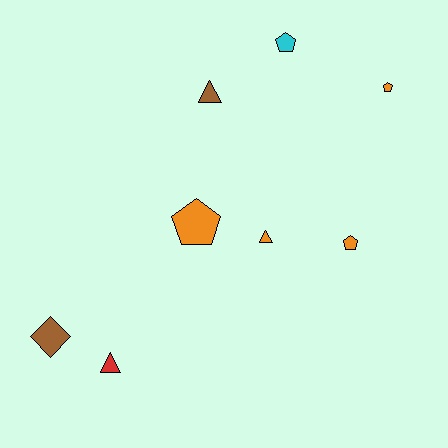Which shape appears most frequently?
Pentagon, with 4 objects.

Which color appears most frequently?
Orange, with 4 objects.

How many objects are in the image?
There are 8 objects.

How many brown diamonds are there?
There is 1 brown diamond.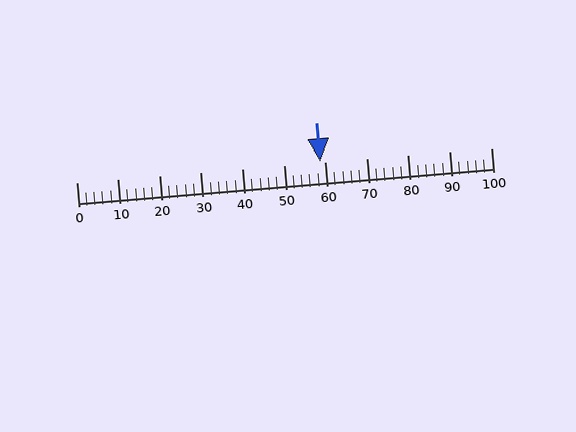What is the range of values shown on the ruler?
The ruler shows values from 0 to 100.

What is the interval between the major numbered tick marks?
The major tick marks are spaced 10 units apart.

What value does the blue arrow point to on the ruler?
The blue arrow points to approximately 59.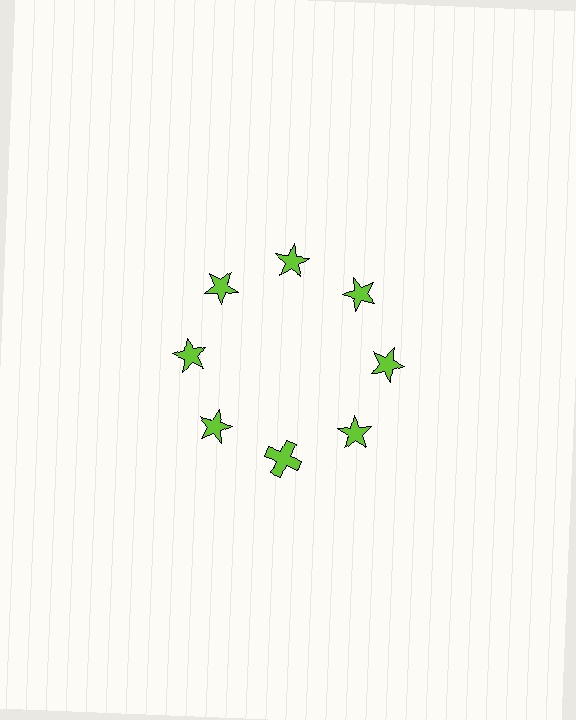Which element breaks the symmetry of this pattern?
The lime cross at roughly the 6 o'clock position breaks the symmetry. All other shapes are lime stars.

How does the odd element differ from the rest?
It has a different shape: cross instead of star.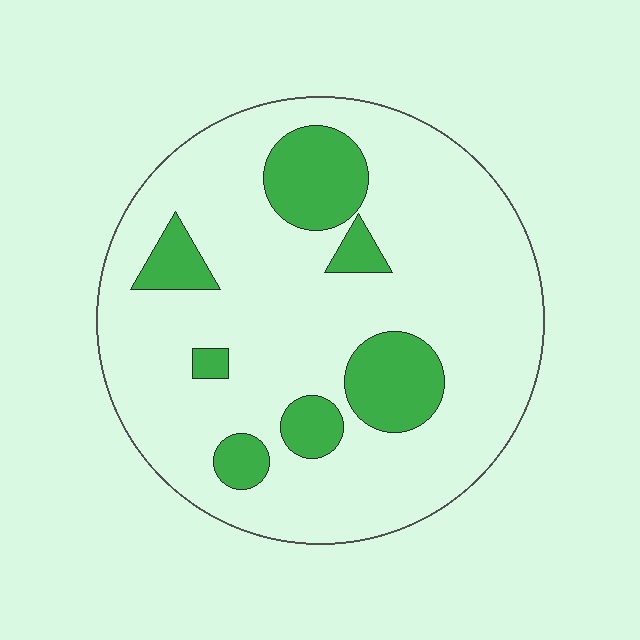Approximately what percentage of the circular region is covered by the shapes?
Approximately 20%.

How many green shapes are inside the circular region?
7.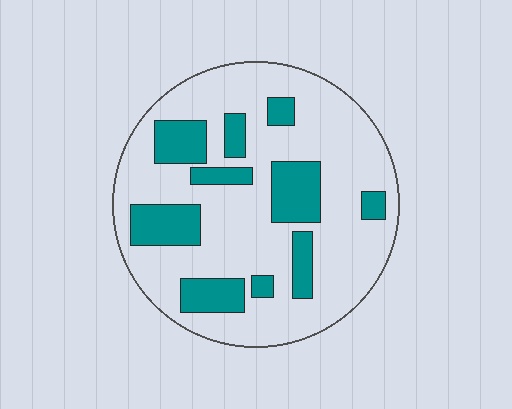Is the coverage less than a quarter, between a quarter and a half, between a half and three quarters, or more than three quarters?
Between a quarter and a half.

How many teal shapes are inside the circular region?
10.